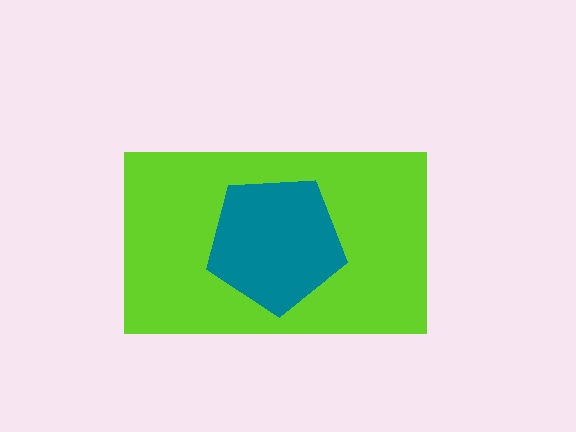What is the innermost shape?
The teal pentagon.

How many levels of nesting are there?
2.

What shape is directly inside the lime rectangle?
The teal pentagon.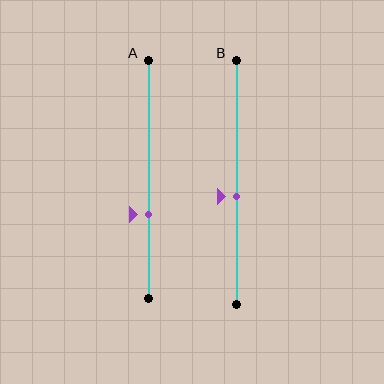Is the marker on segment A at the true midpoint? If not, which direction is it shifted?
No, the marker on segment A is shifted downward by about 15% of the segment length.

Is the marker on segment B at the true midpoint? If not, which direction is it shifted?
No, the marker on segment B is shifted downward by about 6% of the segment length.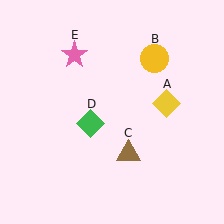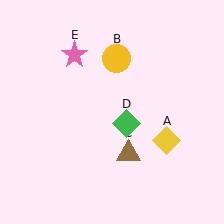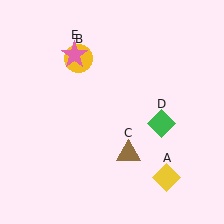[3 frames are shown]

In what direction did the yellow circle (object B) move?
The yellow circle (object B) moved left.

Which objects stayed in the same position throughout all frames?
Brown triangle (object C) and pink star (object E) remained stationary.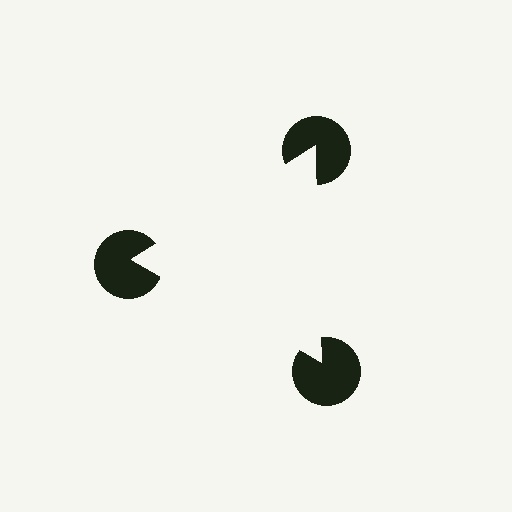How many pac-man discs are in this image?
There are 3 — one at each vertex of the illusory triangle.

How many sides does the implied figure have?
3 sides.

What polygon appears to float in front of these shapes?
An illusory triangle — its edges are inferred from the aligned wedge cuts in the pac-man discs, not physically drawn.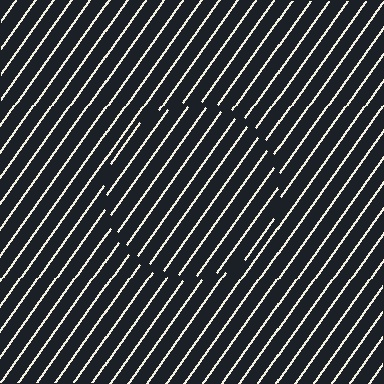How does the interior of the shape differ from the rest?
The interior of the shape contains the same grating, shifted by half a period — the contour is defined by the phase discontinuity where line-ends from the inner and outer gratings abut.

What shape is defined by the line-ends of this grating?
An illusory circle. The interior of the shape contains the same grating, shifted by half a period — the contour is defined by the phase discontinuity where line-ends from the inner and outer gratings abut.